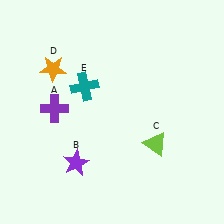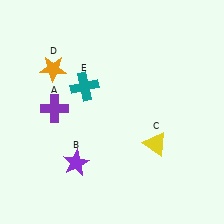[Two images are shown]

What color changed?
The triangle (C) changed from lime in Image 1 to yellow in Image 2.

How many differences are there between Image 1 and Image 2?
There is 1 difference between the two images.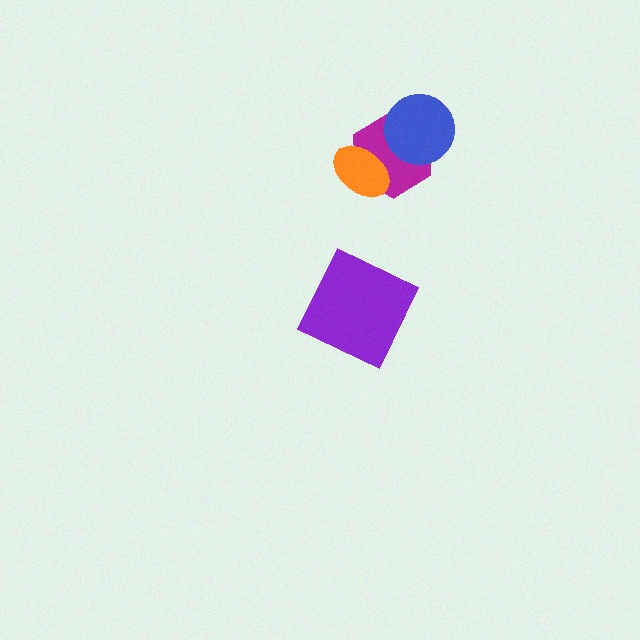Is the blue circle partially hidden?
No, no other shape covers it.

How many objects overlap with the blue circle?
1 object overlaps with the blue circle.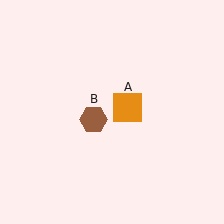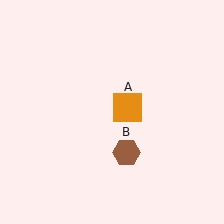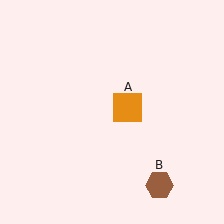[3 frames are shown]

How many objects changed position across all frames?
1 object changed position: brown hexagon (object B).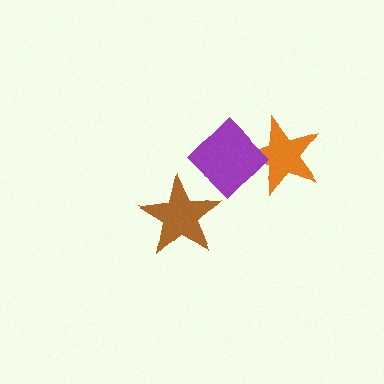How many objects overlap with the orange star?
1 object overlaps with the orange star.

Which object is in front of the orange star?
The purple diamond is in front of the orange star.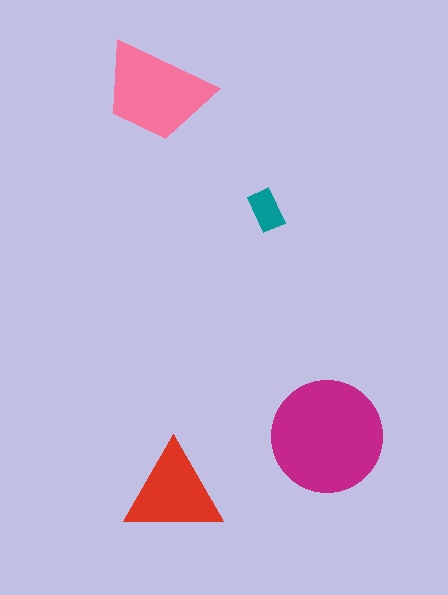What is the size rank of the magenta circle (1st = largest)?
1st.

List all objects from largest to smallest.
The magenta circle, the pink trapezoid, the red triangle, the teal rectangle.